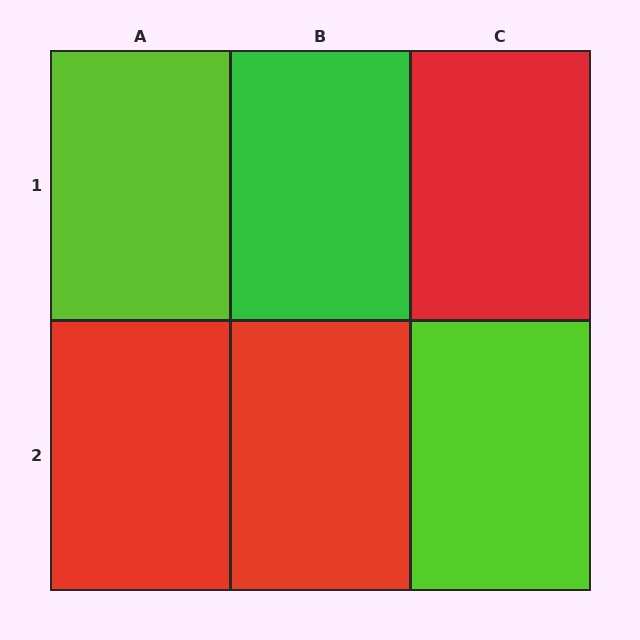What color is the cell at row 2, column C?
Lime.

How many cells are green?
1 cell is green.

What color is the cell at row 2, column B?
Red.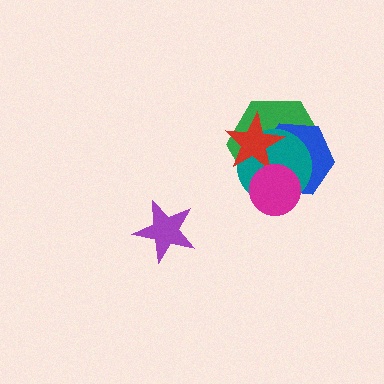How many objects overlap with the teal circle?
4 objects overlap with the teal circle.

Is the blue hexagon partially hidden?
Yes, it is partially covered by another shape.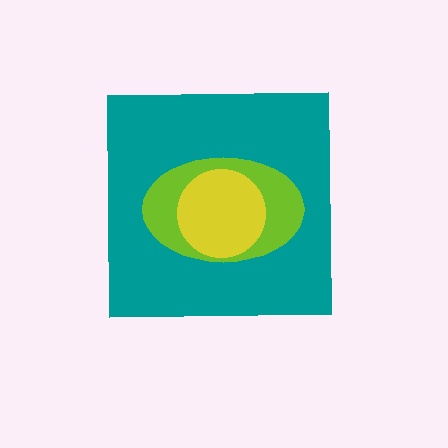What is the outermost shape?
The teal square.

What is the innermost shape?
The yellow circle.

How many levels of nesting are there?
3.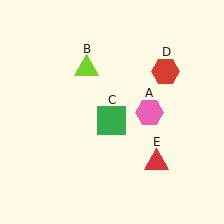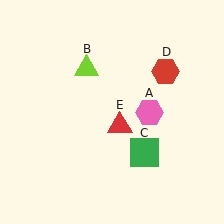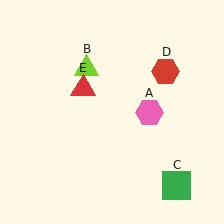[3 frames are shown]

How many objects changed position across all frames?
2 objects changed position: green square (object C), red triangle (object E).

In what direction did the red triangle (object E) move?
The red triangle (object E) moved up and to the left.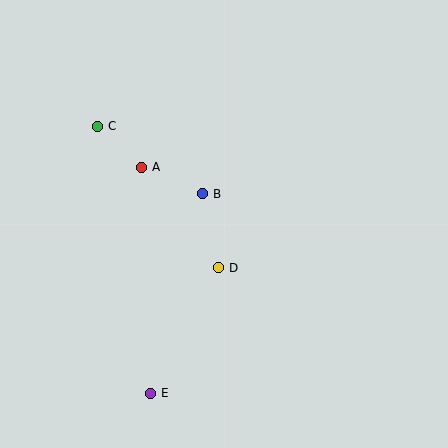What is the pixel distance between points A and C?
The distance between A and C is 60 pixels.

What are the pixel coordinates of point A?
Point A is at (141, 167).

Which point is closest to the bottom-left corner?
Point E is closest to the bottom-left corner.